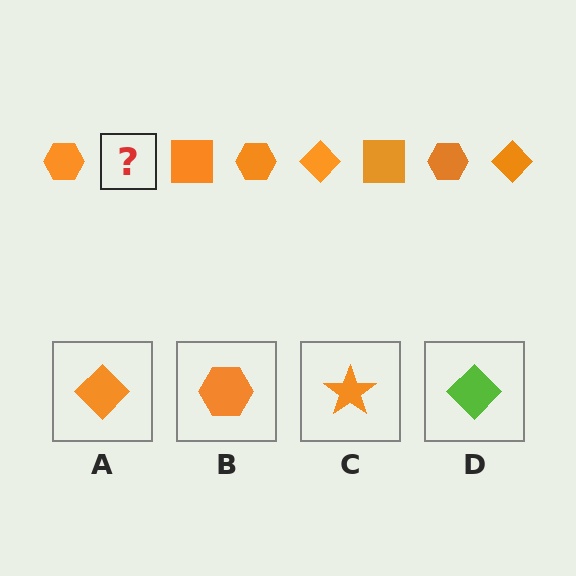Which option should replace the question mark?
Option A.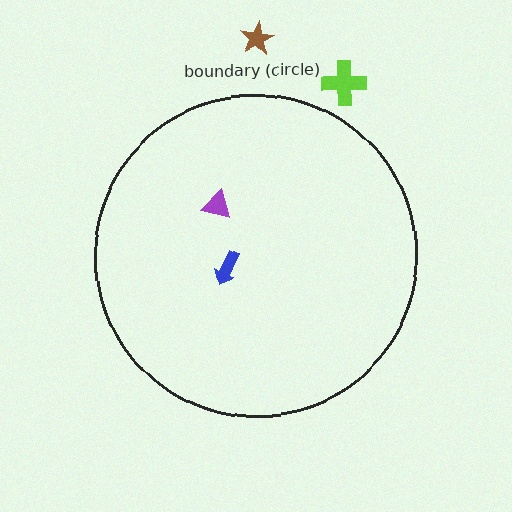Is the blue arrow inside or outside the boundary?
Inside.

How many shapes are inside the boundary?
2 inside, 2 outside.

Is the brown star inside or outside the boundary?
Outside.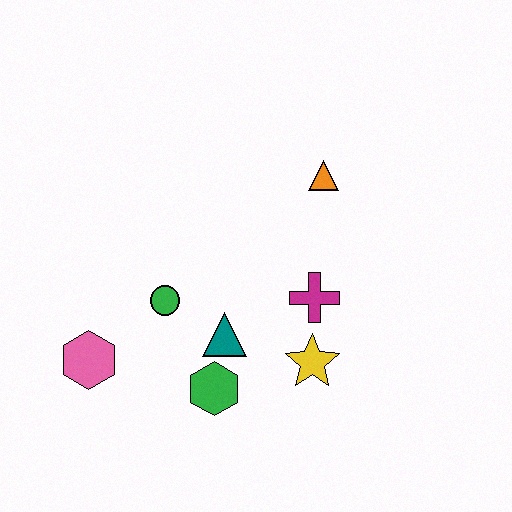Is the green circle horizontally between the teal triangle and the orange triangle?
No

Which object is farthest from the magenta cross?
The pink hexagon is farthest from the magenta cross.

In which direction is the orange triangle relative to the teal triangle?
The orange triangle is above the teal triangle.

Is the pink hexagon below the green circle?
Yes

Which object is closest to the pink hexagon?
The green circle is closest to the pink hexagon.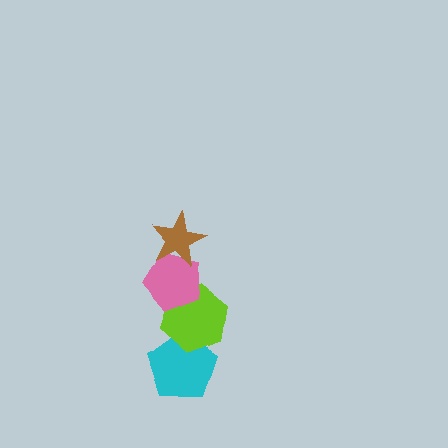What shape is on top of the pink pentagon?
The brown star is on top of the pink pentagon.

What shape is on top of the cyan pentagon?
The lime hexagon is on top of the cyan pentagon.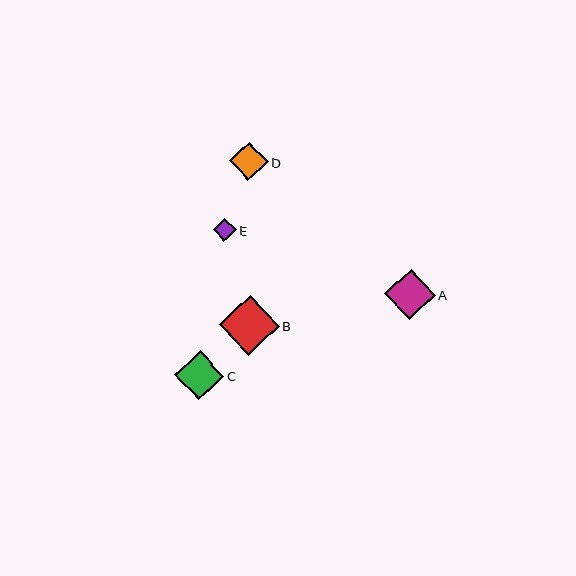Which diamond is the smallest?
Diamond E is the smallest with a size of approximately 23 pixels.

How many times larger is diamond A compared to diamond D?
Diamond A is approximately 1.3 times the size of diamond D.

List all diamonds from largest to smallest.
From largest to smallest: B, A, C, D, E.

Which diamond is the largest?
Diamond B is the largest with a size of approximately 60 pixels.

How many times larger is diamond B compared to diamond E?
Diamond B is approximately 2.6 times the size of diamond E.